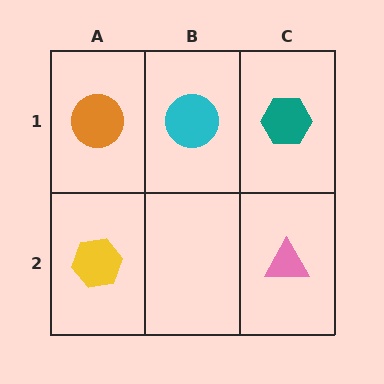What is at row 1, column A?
An orange circle.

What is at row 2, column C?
A pink triangle.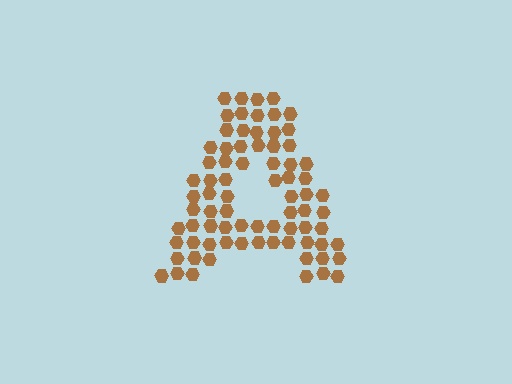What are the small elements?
The small elements are hexagons.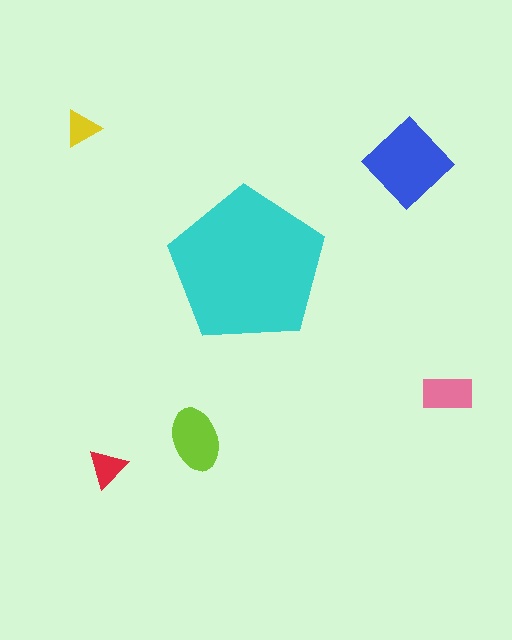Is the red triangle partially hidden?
No, the red triangle is fully visible.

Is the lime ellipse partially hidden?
No, the lime ellipse is fully visible.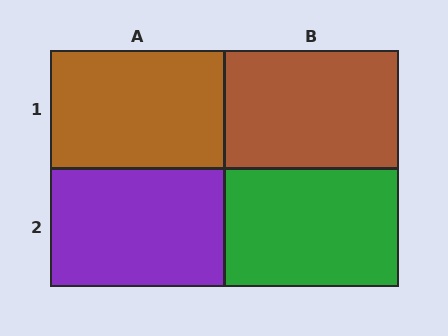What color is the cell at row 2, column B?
Green.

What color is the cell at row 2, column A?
Purple.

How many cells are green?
1 cell is green.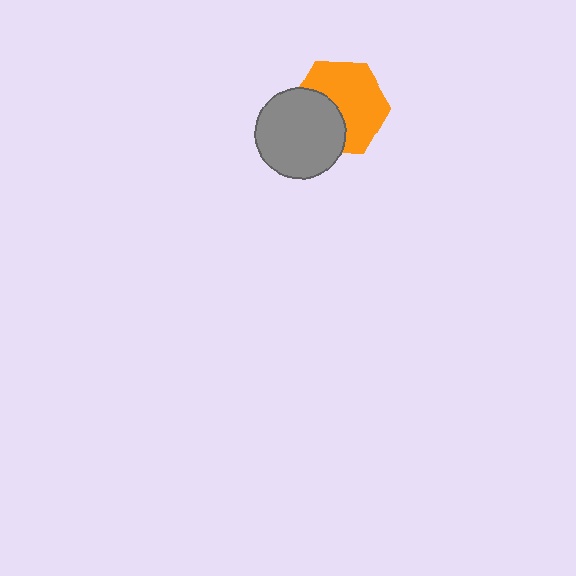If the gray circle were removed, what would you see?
You would see the complete orange hexagon.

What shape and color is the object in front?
The object in front is a gray circle.